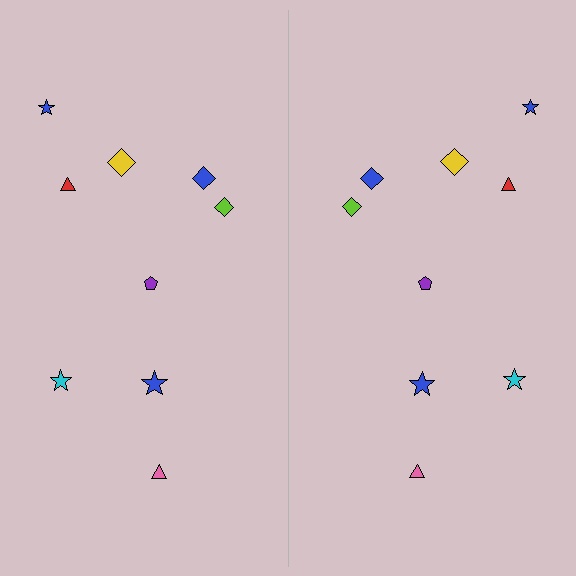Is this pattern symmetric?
Yes, this pattern has bilateral (reflection) symmetry.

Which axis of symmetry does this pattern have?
The pattern has a vertical axis of symmetry running through the center of the image.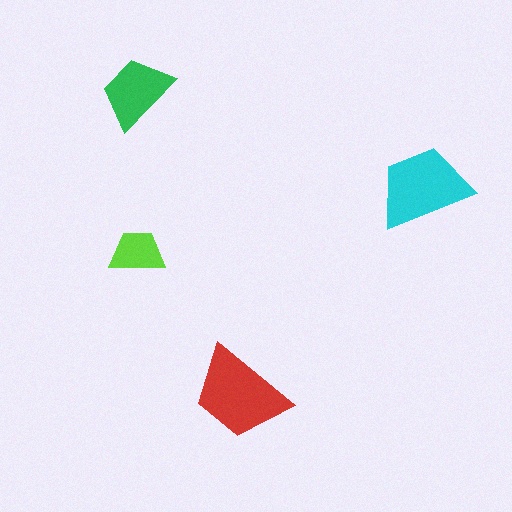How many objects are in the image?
There are 4 objects in the image.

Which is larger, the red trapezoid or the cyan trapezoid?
The red one.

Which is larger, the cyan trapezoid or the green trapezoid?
The cyan one.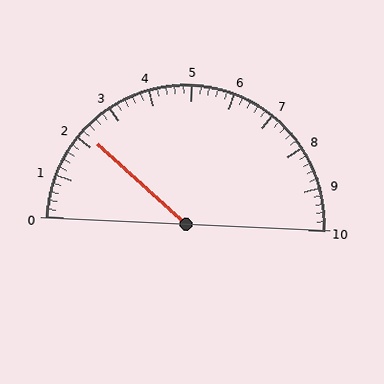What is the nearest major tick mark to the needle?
The nearest major tick mark is 2.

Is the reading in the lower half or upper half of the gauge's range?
The reading is in the lower half of the range (0 to 10).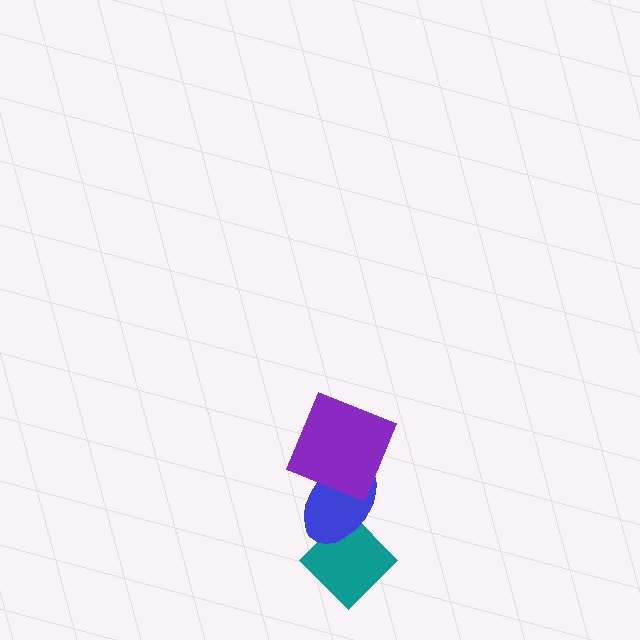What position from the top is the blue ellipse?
The blue ellipse is 2nd from the top.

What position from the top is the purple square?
The purple square is 1st from the top.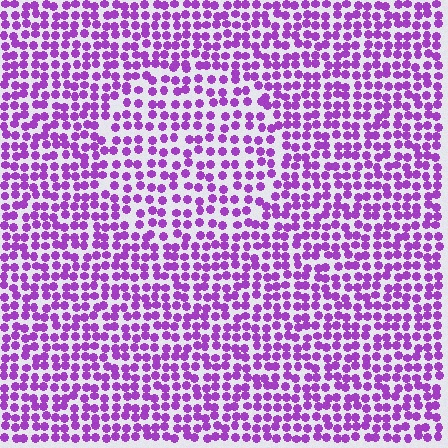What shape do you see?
I see a circle.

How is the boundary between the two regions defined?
The boundary is defined by a change in element density (approximately 1.4x ratio). All elements are the same color, size, and shape.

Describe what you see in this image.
The image contains small purple elements arranged at two different densities. A circle-shaped region is visible where the elements are less densely packed than the surrounding area.